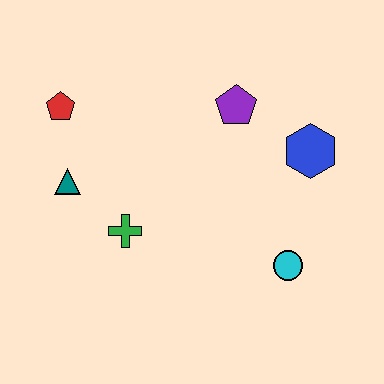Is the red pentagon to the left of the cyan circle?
Yes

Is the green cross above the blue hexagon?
No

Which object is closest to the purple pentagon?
The blue hexagon is closest to the purple pentagon.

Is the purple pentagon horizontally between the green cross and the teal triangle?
No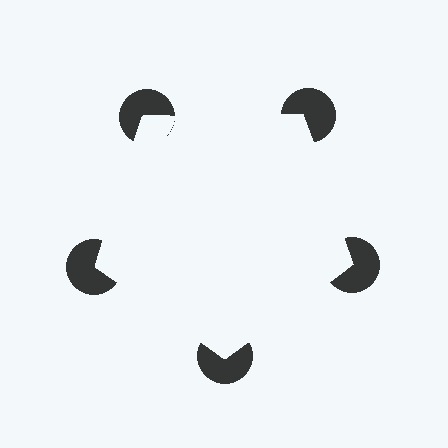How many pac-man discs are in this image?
There are 5 — one at each vertex of the illusory pentagon.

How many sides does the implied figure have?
5 sides.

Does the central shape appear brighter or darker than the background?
It typically appears slightly brighter than the background, even though no actual brightness change is drawn.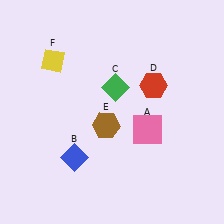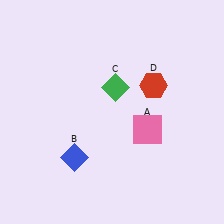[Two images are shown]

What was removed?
The yellow diamond (F), the brown hexagon (E) were removed in Image 2.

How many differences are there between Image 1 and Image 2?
There are 2 differences between the two images.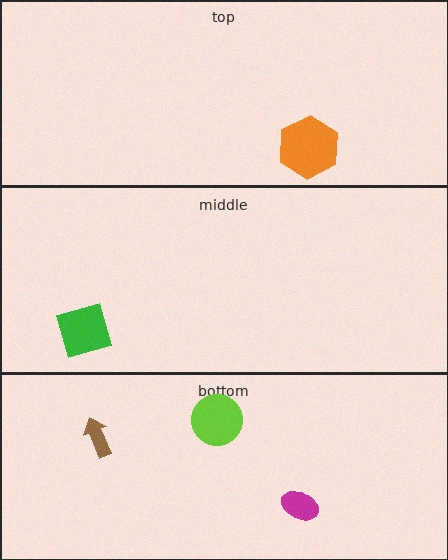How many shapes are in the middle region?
1.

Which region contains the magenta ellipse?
The bottom region.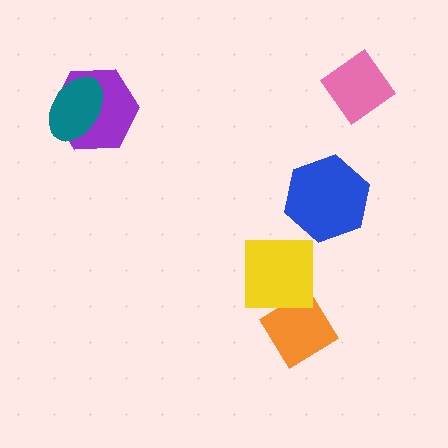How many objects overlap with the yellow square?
0 objects overlap with the yellow square.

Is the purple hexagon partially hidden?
Yes, it is partially covered by another shape.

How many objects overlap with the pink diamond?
0 objects overlap with the pink diamond.